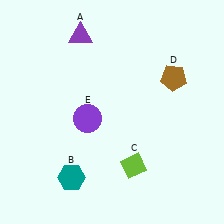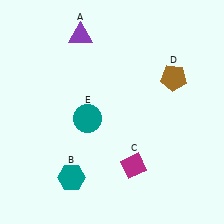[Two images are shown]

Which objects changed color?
C changed from lime to magenta. E changed from purple to teal.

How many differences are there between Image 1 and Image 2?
There are 2 differences between the two images.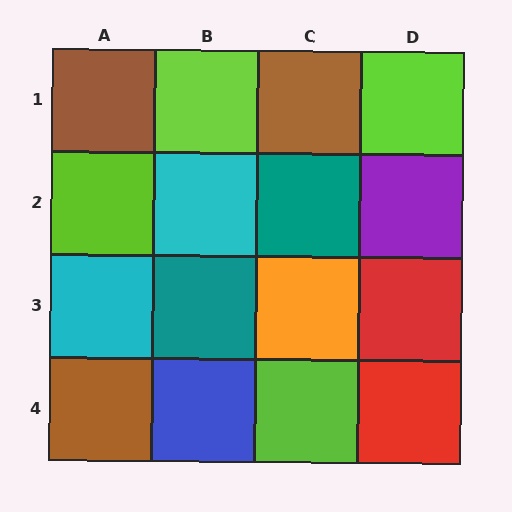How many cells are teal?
2 cells are teal.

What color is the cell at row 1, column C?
Brown.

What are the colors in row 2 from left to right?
Lime, cyan, teal, purple.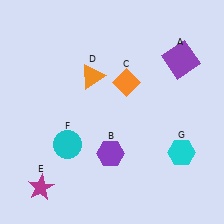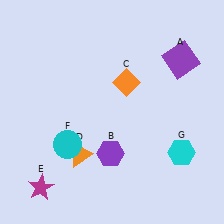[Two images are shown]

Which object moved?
The orange triangle (D) moved down.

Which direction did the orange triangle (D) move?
The orange triangle (D) moved down.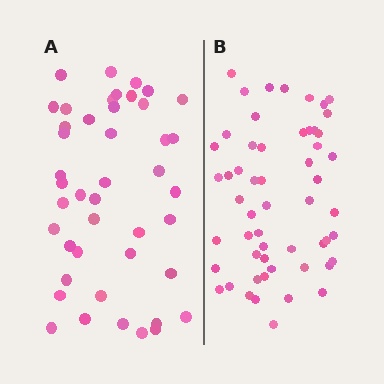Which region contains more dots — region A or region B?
Region B (the right region) has more dots.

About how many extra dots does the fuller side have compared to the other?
Region B has roughly 12 or so more dots than region A.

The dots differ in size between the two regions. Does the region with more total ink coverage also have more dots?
No. Region A has more total ink coverage because its dots are larger, but region B actually contains more individual dots. Total area can be misleading — the number of items is what matters here.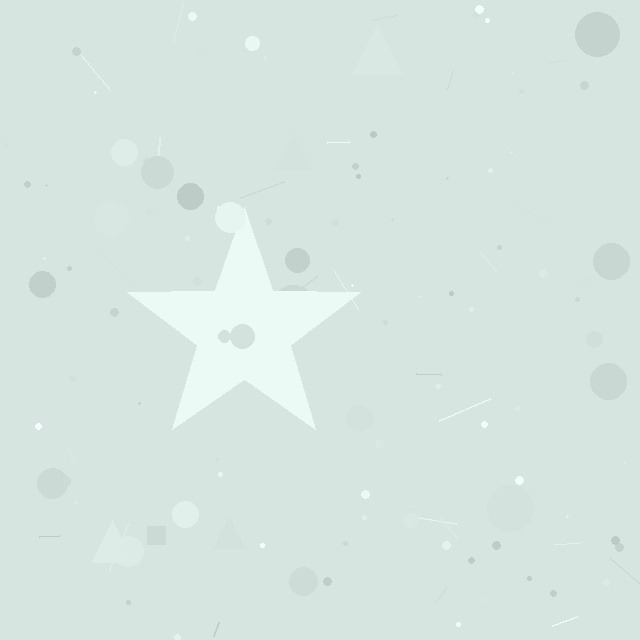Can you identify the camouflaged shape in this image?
The camouflaged shape is a star.